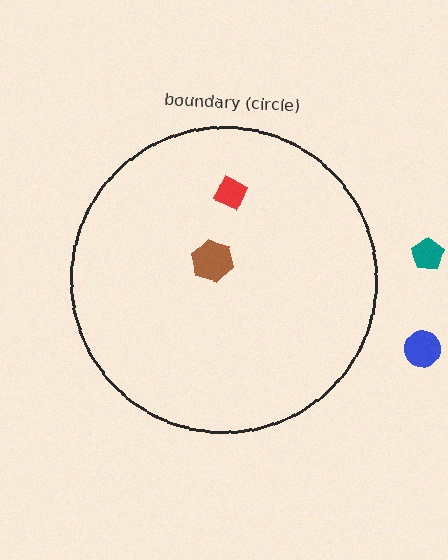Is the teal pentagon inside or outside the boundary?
Outside.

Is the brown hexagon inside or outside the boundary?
Inside.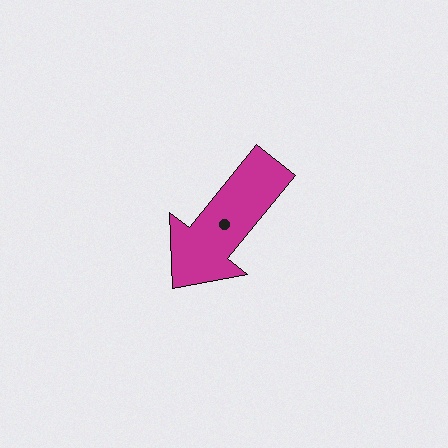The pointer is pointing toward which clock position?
Roughly 7 o'clock.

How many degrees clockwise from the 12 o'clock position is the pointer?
Approximately 219 degrees.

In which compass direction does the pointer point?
Southwest.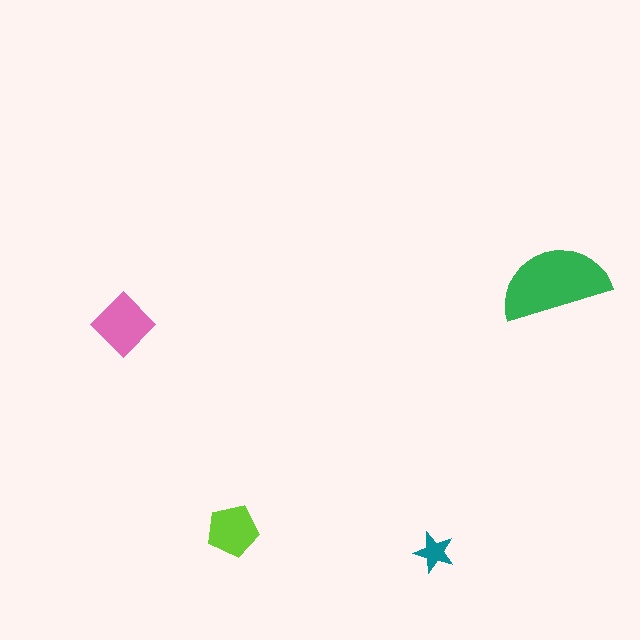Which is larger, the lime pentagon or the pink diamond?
The pink diamond.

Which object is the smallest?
The teal star.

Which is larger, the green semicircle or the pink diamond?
The green semicircle.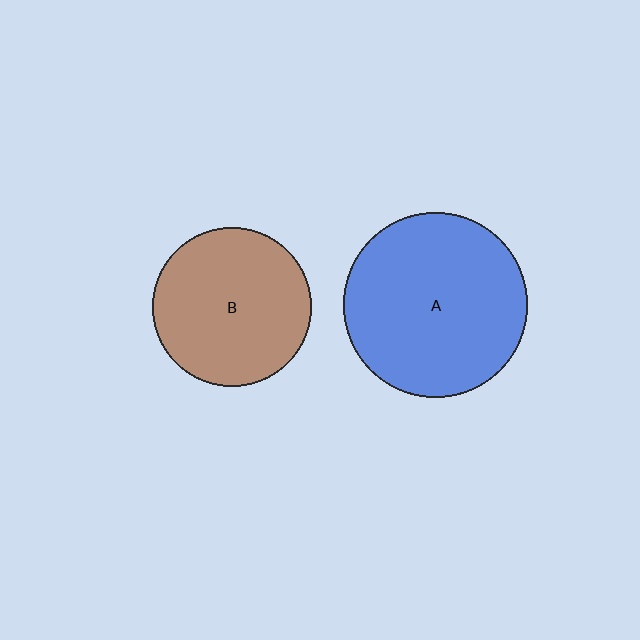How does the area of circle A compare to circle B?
Approximately 1.4 times.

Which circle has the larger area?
Circle A (blue).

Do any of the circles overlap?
No, none of the circles overlap.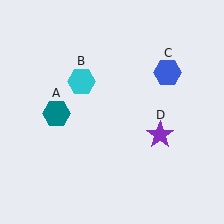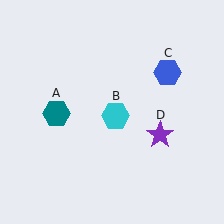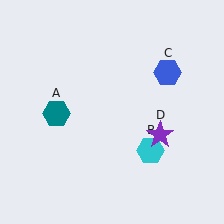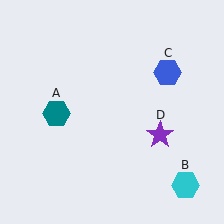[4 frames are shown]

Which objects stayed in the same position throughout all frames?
Teal hexagon (object A) and blue hexagon (object C) and purple star (object D) remained stationary.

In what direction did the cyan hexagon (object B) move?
The cyan hexagon (object B) moved down and to the right.